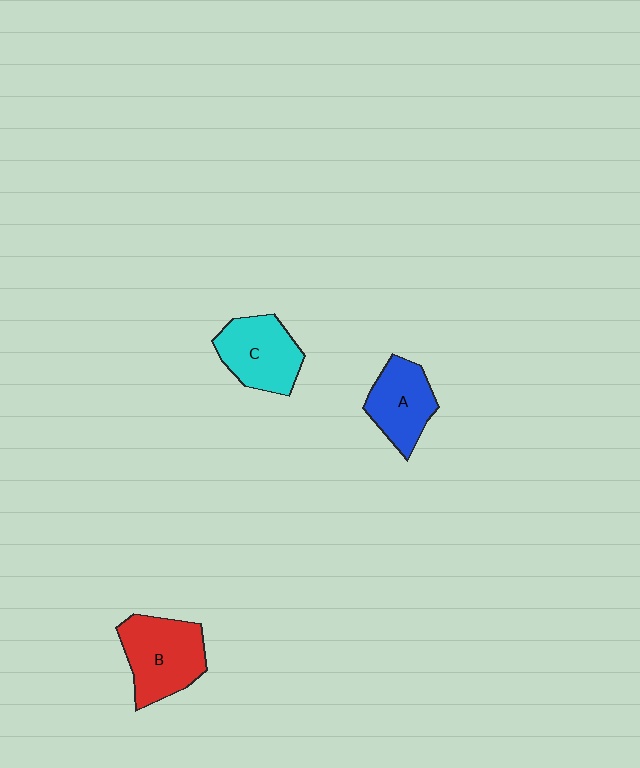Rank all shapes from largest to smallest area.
From largest to smallest: B (red), C (cyan), A (blue).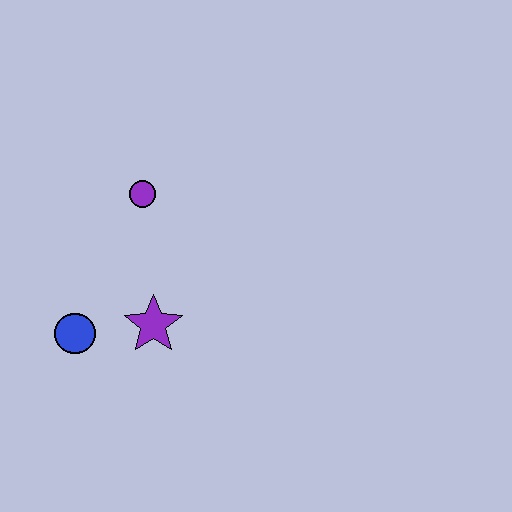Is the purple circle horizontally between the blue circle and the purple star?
Yes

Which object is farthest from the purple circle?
The blue circle is farthest from the purple circle.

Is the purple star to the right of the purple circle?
Yes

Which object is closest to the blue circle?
The purple star is closest to the blue circle.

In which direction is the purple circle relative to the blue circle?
The purple circle is above the blue circle.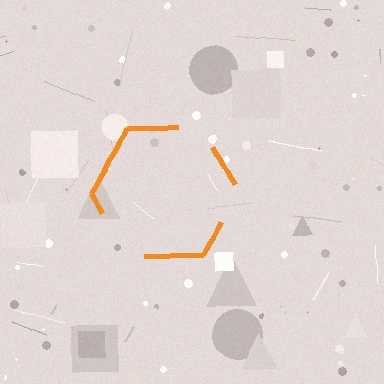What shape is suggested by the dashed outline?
The dashed outline suggests a hexagon.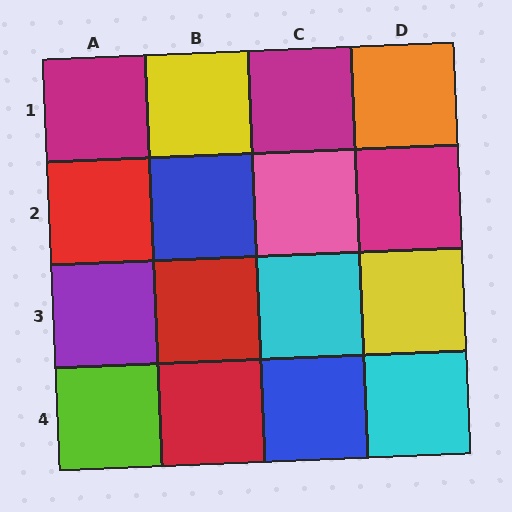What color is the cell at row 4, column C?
Blue.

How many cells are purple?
1 cell is purple.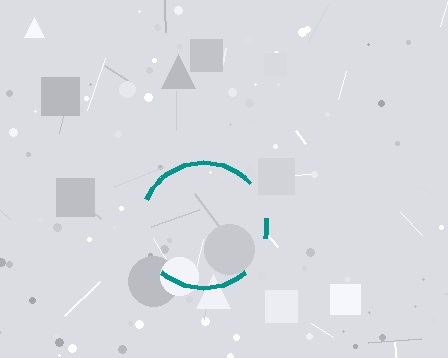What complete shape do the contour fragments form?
The contour fragments form a circle.